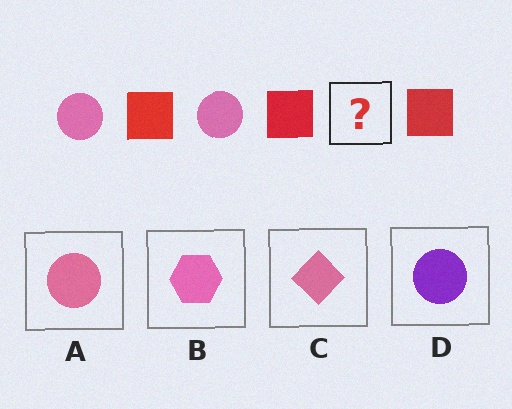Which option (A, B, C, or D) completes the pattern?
A.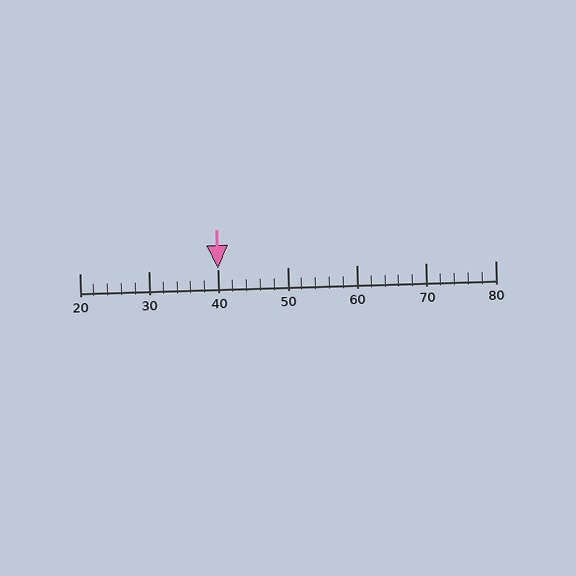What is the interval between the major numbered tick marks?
The major tick marks are spaced 10 units apart.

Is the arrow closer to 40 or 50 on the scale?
The arrow is closer to 40.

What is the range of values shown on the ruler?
The ruler shows values from 20 to 80.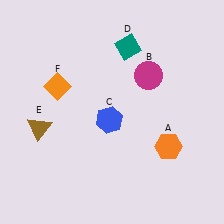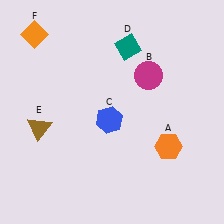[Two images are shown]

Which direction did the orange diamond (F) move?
The orange diamond (F) moved up.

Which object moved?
The orange diamond (F) moved up.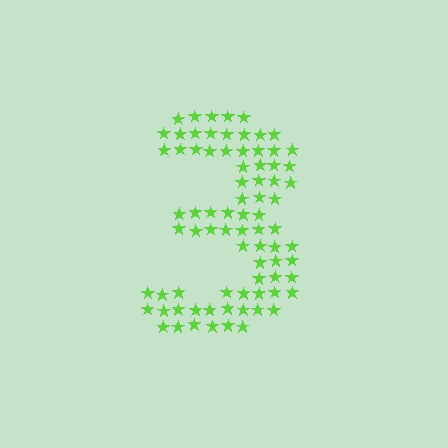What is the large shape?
The large shape is the digit 3.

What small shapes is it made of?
It is made of small stars.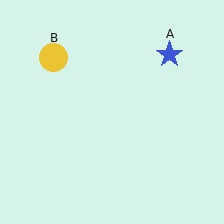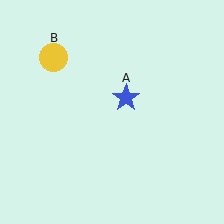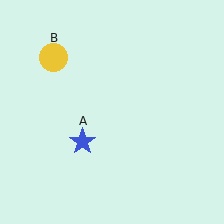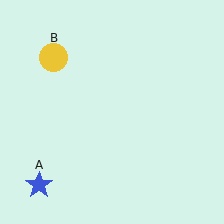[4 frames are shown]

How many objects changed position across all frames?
1 object changed position: blue star (object A).